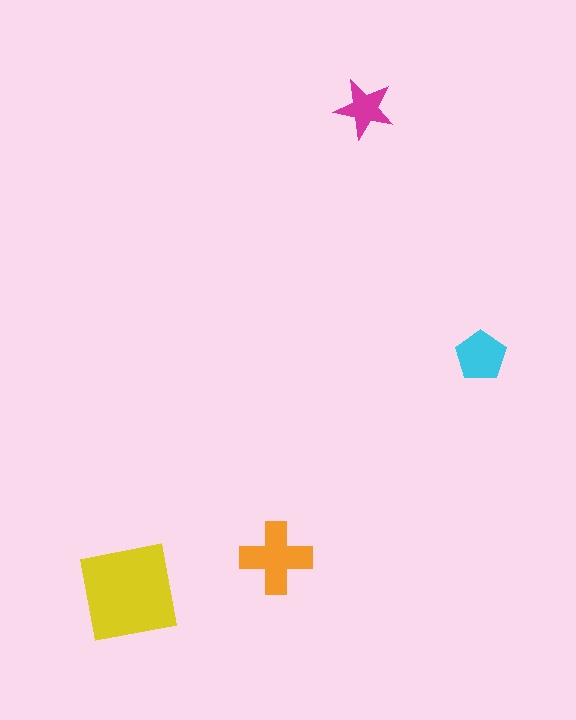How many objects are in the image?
There are 4 objects in the image.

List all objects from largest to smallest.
The yellow square, the orange cross, the cyan pentagon, the magenta star.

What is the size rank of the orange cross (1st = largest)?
2nd.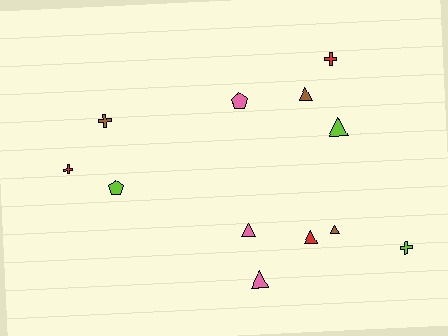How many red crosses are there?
There are 2 red crosses.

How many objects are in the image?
There are 12 objects.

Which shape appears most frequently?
Triangle, with 6 objects.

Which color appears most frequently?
Brown, with 3 objects.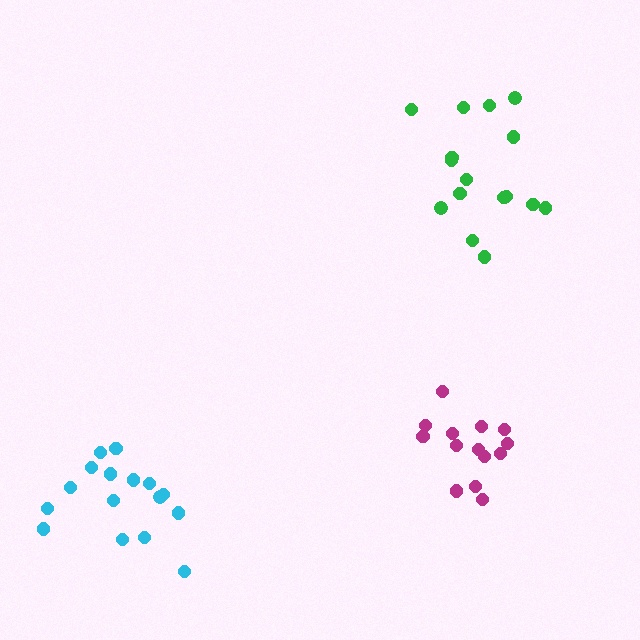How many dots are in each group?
Group 1: 16 dots, Group 2: 16 dots, Group 3: 14 dots (46 total).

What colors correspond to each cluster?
The clusters are colored: green, cyan, magenta.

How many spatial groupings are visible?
There are 3 spatial groupings.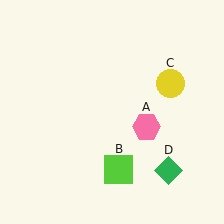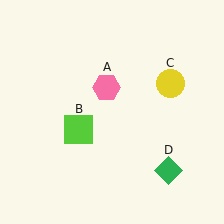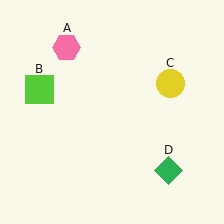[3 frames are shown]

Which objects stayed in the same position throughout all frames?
Yellow circle (object C) and green diamond (object D) remained stationary.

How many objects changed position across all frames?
2 objects changed position: pink hexagon (object A), lime square (object B).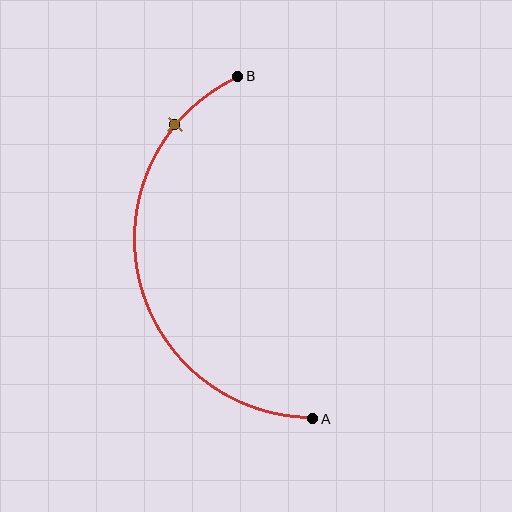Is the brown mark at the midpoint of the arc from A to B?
No. The brown mark lies on the arc but is closer to endpoint B. The arc midpoint would be at the point on the curve equidistant along the arc from both A and B.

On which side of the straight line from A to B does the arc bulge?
The arc bulges to the left of the straight line connecting A and B.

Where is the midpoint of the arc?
The arc midpoint is the point on the curve farthest from the straight line joining A and B. It sits to the left of that line.